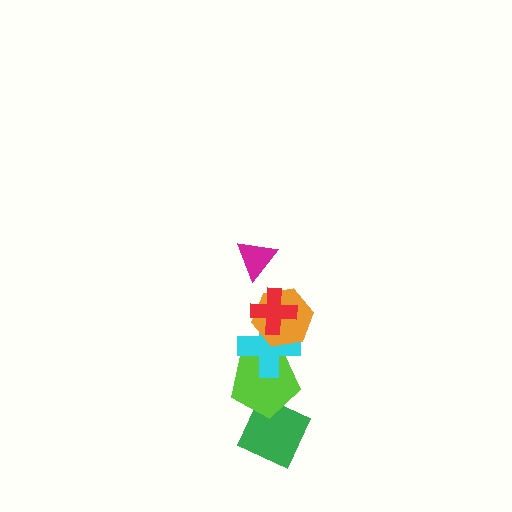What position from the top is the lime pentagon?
The lime pentagon is 5th from the top.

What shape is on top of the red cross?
The magenta triangle is on top of the red cross.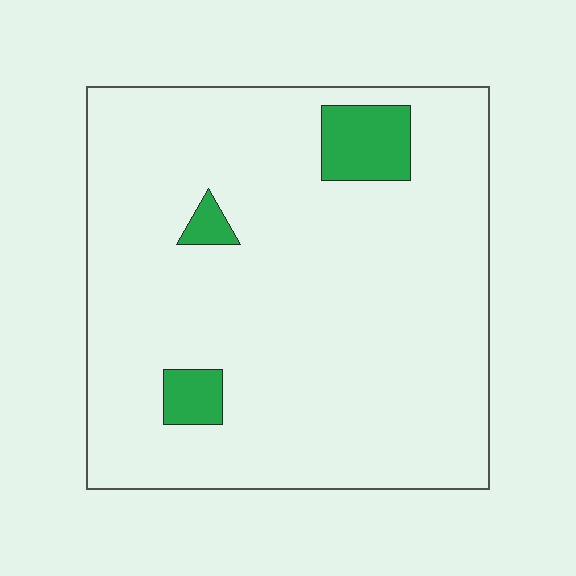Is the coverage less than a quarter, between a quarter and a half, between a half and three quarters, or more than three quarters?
Less than a quarter.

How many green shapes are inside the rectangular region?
3.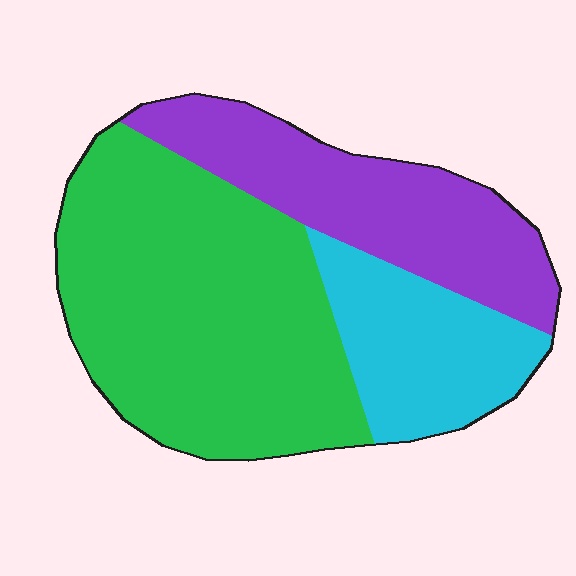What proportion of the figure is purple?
Purple covers around 30% of the figure.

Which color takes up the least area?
Cyan, at roughly 20%.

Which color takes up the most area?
Green, at roughly 50%.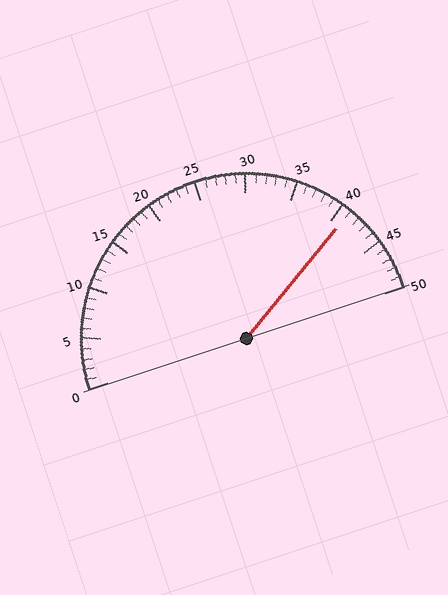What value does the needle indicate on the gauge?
The needle indicates approximately 41.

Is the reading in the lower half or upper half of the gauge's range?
The reading is in the upper half of the range (0 to 50).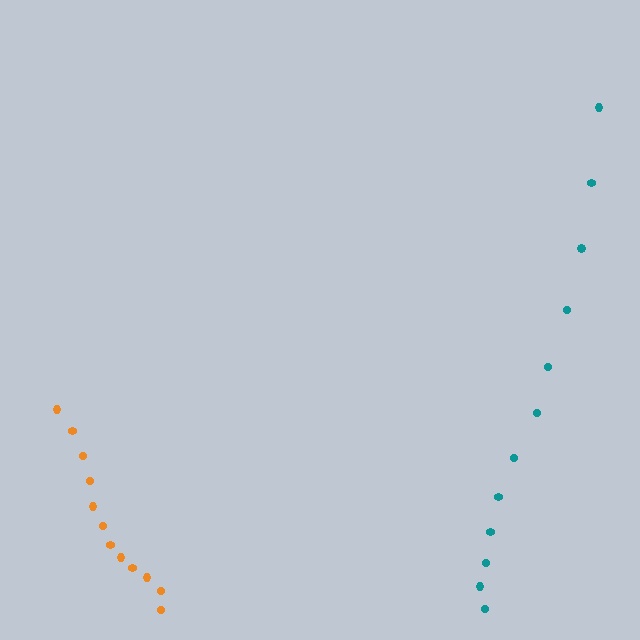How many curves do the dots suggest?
There are 2 distinct paths.